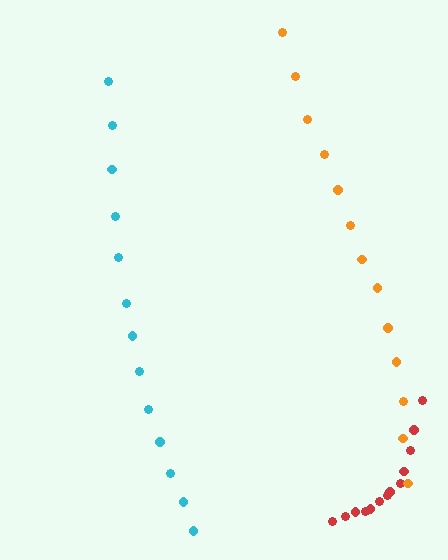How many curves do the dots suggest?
There are 3 distinct paths.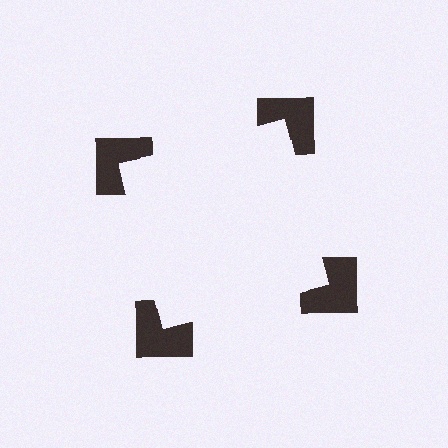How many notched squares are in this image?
There are 4 — one at each vertex of the illusory square.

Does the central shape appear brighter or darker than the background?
It typically appears slightly brighter than the background, even though no actual brightness change is drawn.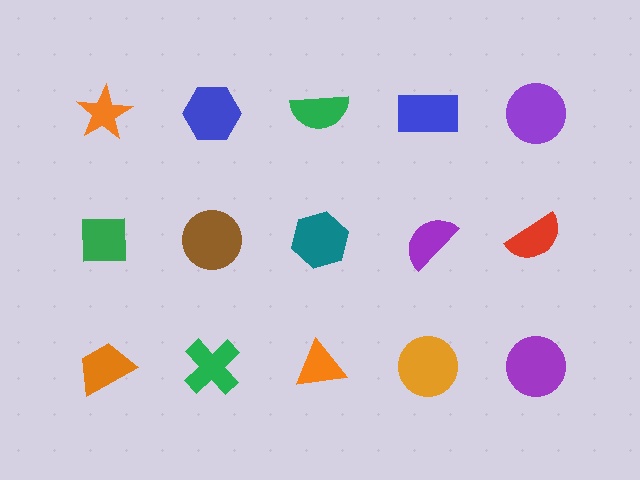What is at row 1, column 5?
A purple circle.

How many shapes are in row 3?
5 shapes.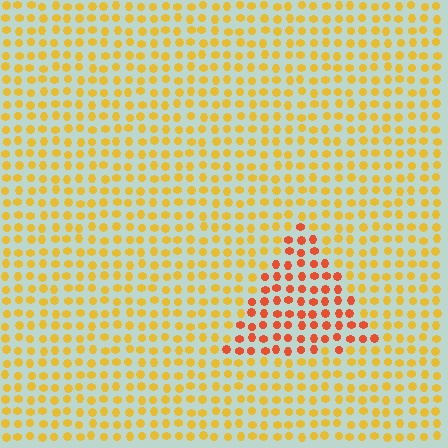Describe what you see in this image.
The image is filled with small yellow elements in a uniform arrangement. A triangle-shaped region is visible where the elements are tinted to a slightly different hue, forming a subtle color boundary.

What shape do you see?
I see a triangle.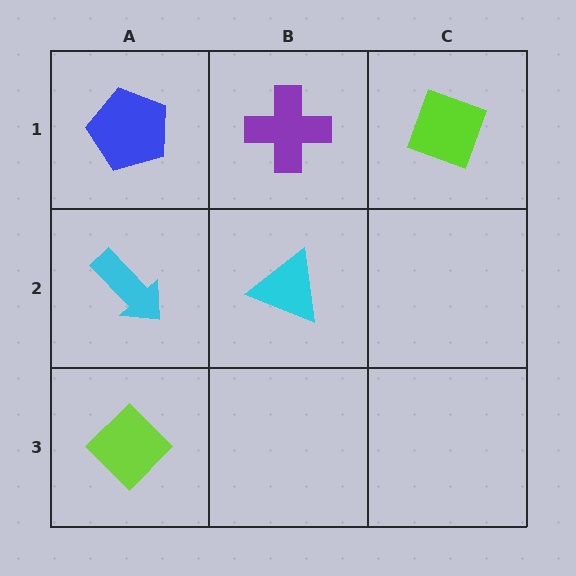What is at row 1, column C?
A lime diamond.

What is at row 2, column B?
A cyan triangle.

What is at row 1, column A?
A blue pentagon.